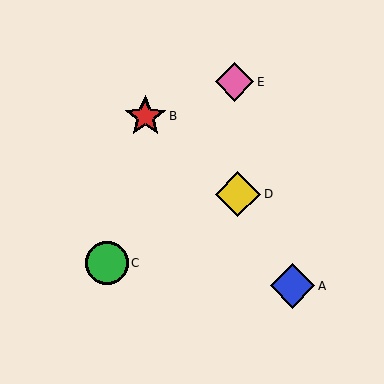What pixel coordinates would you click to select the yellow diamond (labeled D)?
Click at (238, 194) to select the yellow diamond D.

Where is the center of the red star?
The center of the red star is at (145, 116).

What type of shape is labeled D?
Shape D is a yellow diamond.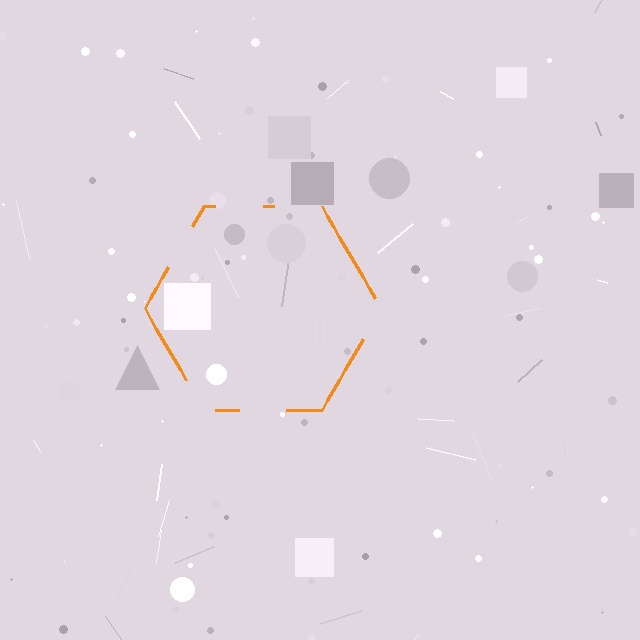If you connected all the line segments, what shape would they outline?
They would outline a hexagon.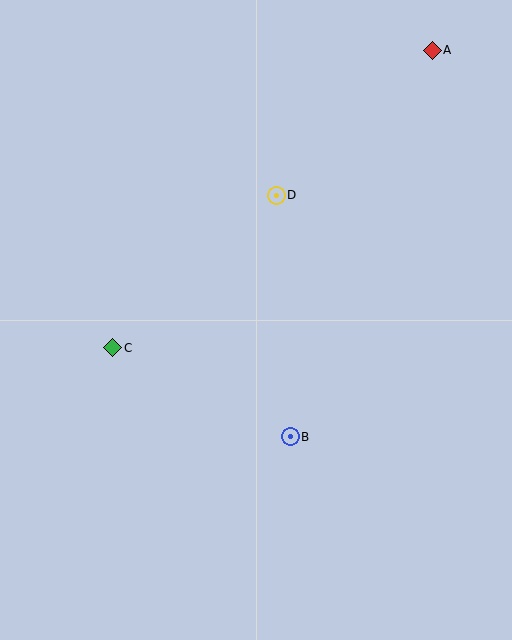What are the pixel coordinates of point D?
Point D is at (276, 195).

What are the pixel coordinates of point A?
Point A is at (432, 50).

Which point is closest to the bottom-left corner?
Point C is closest to the bottom-left corner.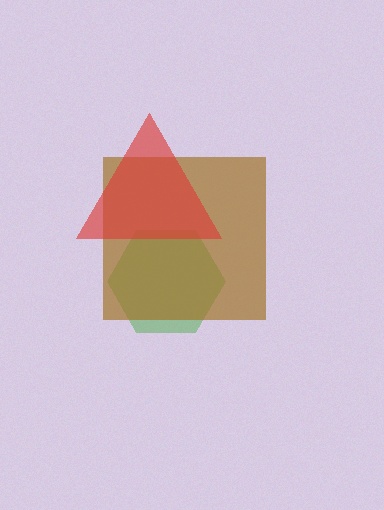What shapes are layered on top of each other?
The layered shapes are: a green hexagon, a brown square, a red triangle.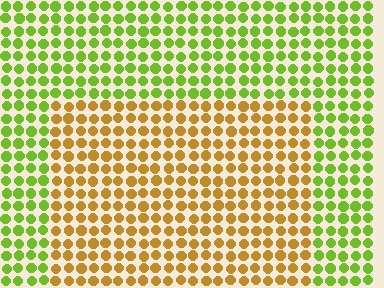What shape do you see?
I see a rectangle.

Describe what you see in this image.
The image is filled with small lime elements in a uniform arrangement. A rectangle-shaped region is visible where the elements are tinted to a slightly different hue, forming a subtle color boundary.